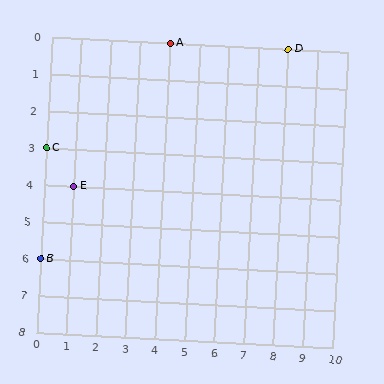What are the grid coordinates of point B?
Point B is at grid coordinates (0, 6).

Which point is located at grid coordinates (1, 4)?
Point E is at (1, 4).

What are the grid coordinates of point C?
Point C is at grid coordinates (0, 3).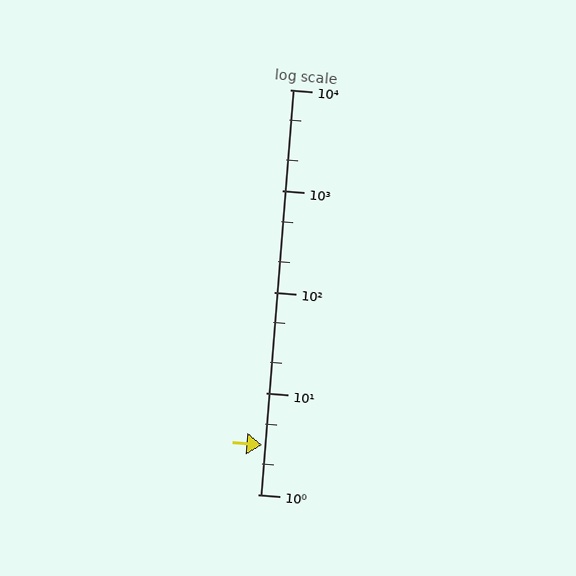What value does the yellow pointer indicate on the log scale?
The pointer indicates approximately 3.1.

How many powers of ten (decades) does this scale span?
The scale spans 4 decades, from 1 to 10000.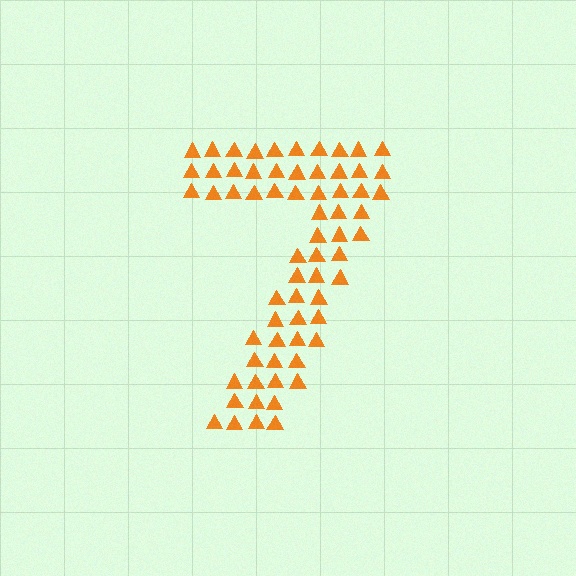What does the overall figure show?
The overall figure shows the digit 7.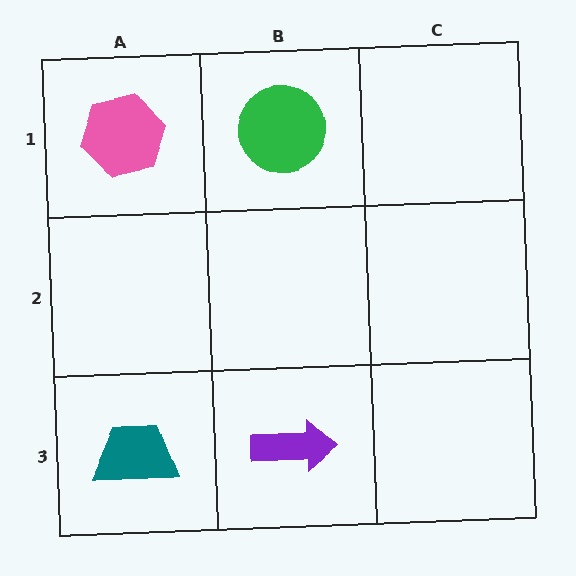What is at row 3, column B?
A purple arrow.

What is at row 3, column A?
A teal trapezoid.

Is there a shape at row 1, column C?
No, that cell is empty.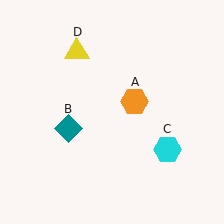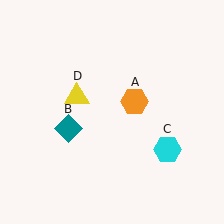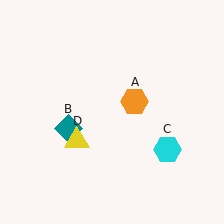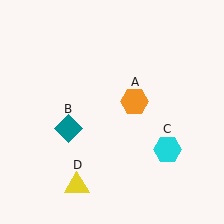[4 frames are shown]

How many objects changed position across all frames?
1 object changed position: yellow triangle (object D).